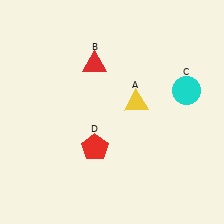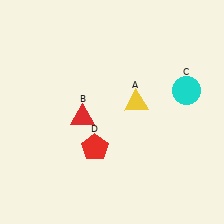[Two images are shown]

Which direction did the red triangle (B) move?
The red triangle (B) moved down.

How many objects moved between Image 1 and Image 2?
1 object moved between the two images.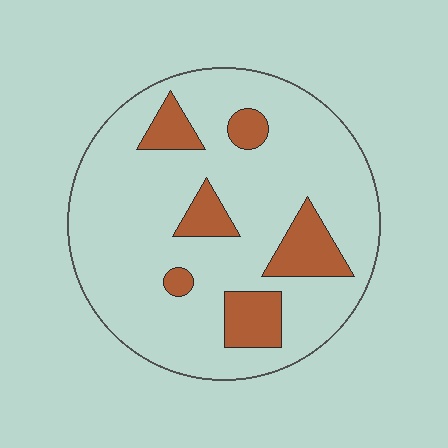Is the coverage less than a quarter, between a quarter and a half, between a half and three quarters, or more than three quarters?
Less than a quarter.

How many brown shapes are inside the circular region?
6.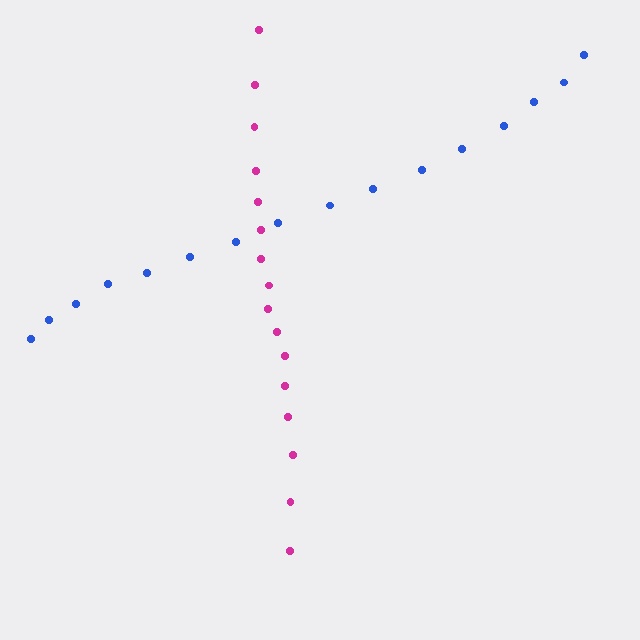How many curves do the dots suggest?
There are 2 distinct paths.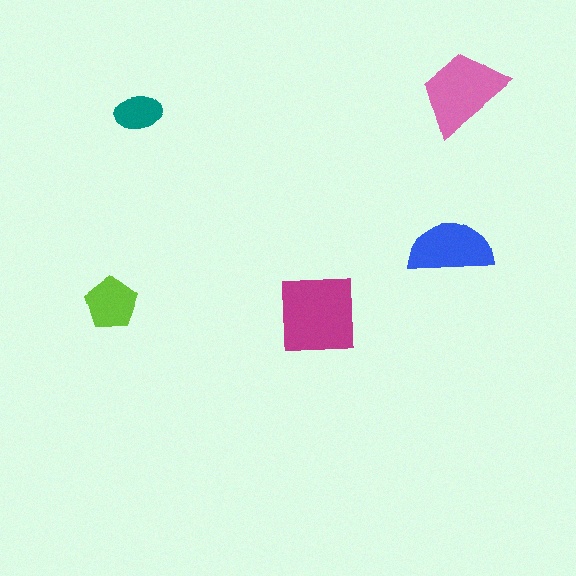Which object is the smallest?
The teal ellipse.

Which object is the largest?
The magenta square.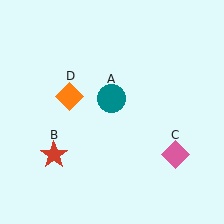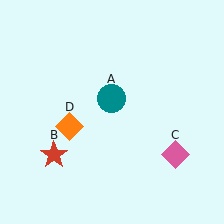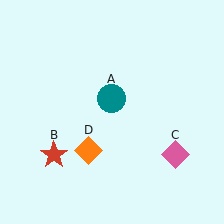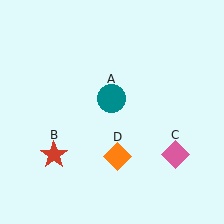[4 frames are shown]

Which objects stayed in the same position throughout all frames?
Teal circle (object A) and red star (object B) and pink diamond (object C) remained stationary.